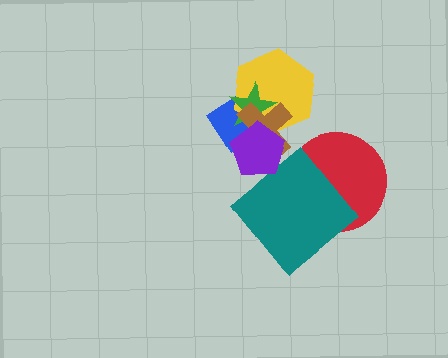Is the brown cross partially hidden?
Yes, it is partially covered by another shape.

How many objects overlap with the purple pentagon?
4 objects overlap with the purple pentagon.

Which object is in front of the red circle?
The teal diamond is in front of the red circle.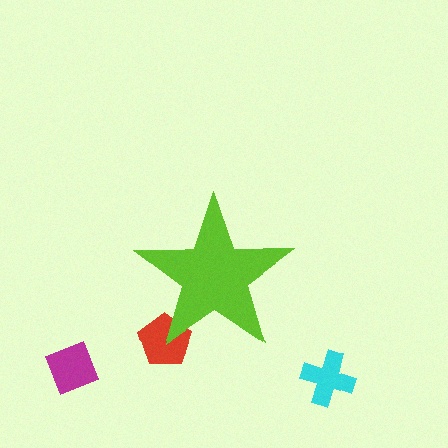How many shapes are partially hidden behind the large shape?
1 shape is partially hidden.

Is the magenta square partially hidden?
No, the magenta square is fully visible.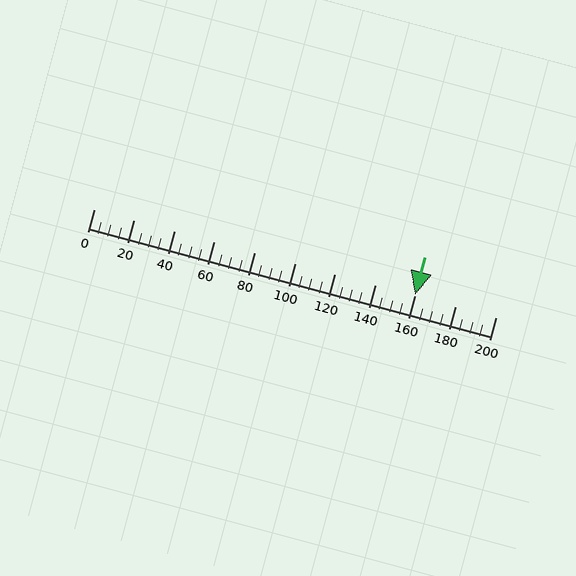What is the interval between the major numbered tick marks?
The major tick marks are spaced 20 units apart.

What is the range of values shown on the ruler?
The ruler shows values from 0 to 200.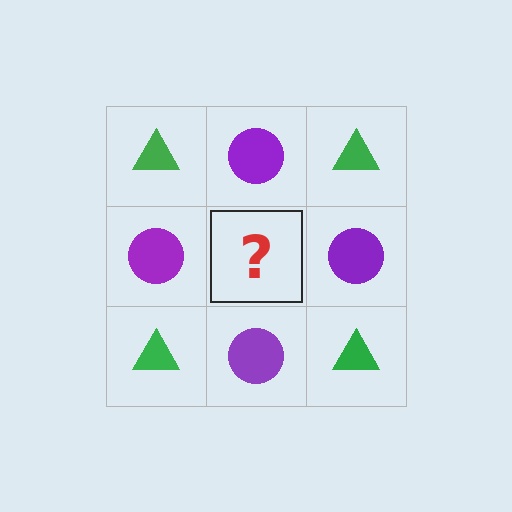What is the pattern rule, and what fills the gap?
The rule is that it alternates green triangle and purple circle in a checkerboard pattern. The gap should be filled with a green triangle.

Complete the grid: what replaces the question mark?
The question mark should be replaced with a green triangle.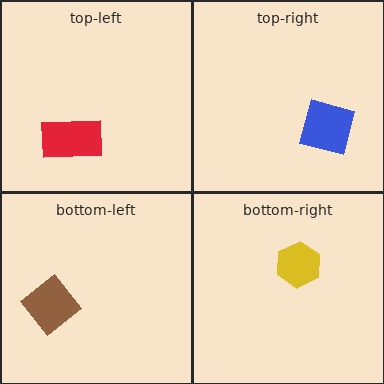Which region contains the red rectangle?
The top-left region.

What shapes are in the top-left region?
The red rectangle.